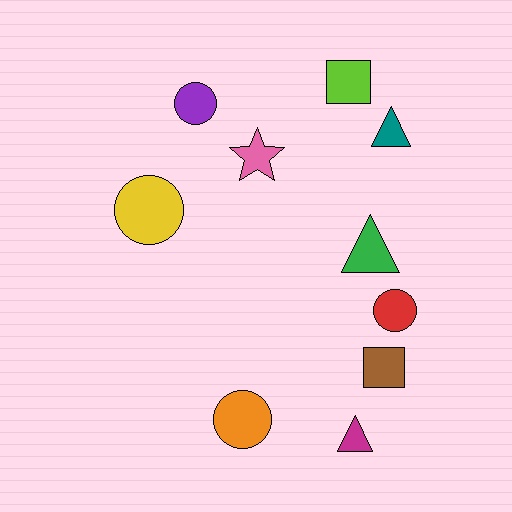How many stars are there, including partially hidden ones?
There is 1 star.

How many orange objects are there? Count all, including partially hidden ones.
There is 1 orange object.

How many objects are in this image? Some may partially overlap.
There are 10 objects.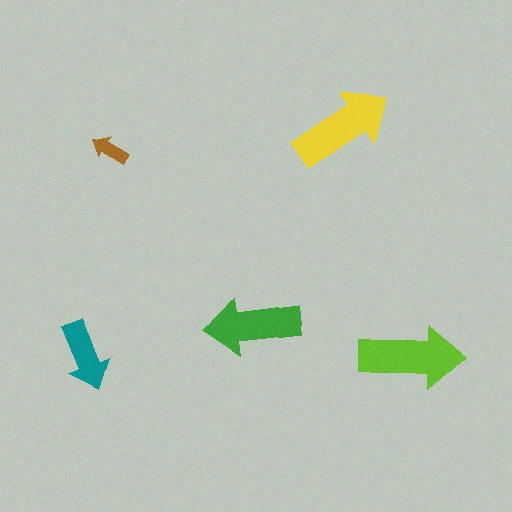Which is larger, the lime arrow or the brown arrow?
The lime one.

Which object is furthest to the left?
The teal arrow is leftmost.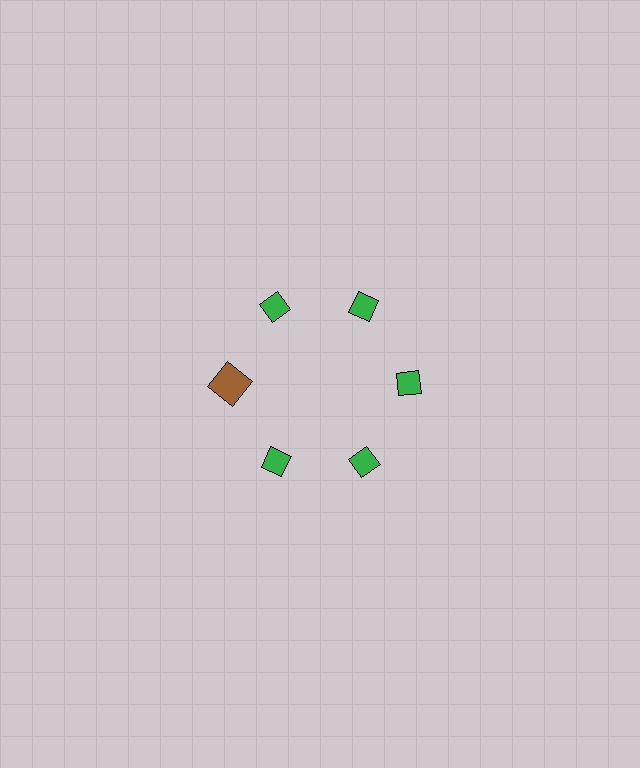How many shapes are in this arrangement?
There are 6 shapes arranged in a ring pattern.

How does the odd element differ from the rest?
It differs in both color (brown instead of green) and shape (square instead of diamond).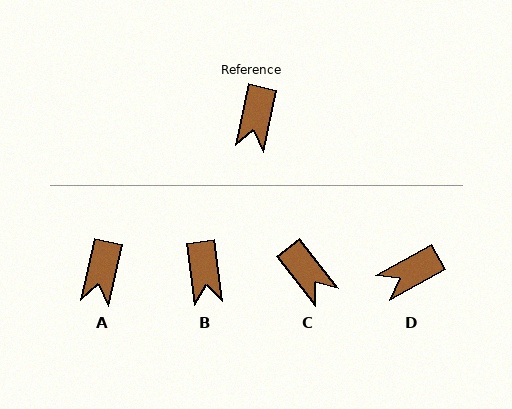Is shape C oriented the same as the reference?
No, it is off by about 50 degrees.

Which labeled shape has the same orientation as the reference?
A.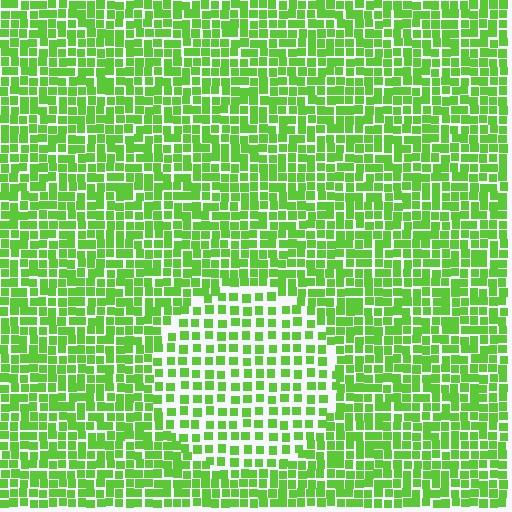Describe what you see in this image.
The image contains small lime elements arranged at two different densities. A circle-shaped region is visible where the elements are less densely packed than the surrounding area.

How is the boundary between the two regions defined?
The boundary is defined by a change in element density (approximately 1.7x ratio). All elements are the same color, size, and shape.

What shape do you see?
I see a circle.